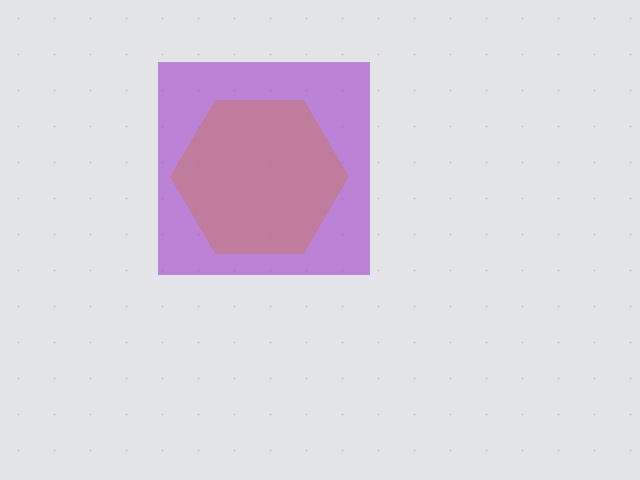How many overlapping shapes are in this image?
There are 2 overlapping shapes in the image.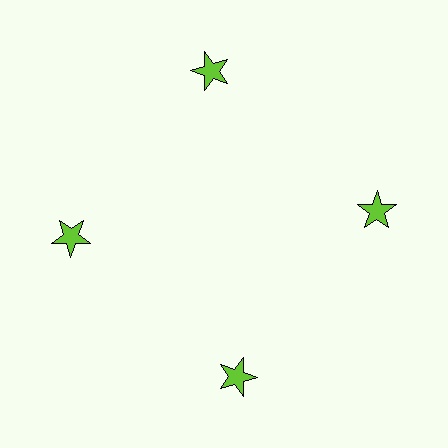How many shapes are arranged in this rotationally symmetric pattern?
There are 4 shapes, arranged in 4 groups of 1.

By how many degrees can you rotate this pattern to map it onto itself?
The pattern maps onto itself every 90 degrees of rotation.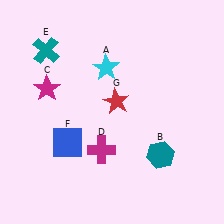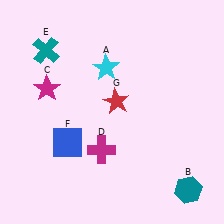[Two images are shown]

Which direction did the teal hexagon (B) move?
The teal hexagon (B) moved down.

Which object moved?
The teal hexagon (B) moved down.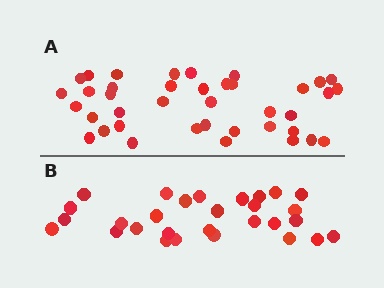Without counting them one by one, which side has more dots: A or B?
Region A (the top region) has more dots.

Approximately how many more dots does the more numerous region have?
Region A has roughly 10 or so more dots than region B.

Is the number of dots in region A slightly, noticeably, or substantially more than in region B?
Region A has noticeably more, but not dramatically so. The ratio is roughly 1.3 to 1.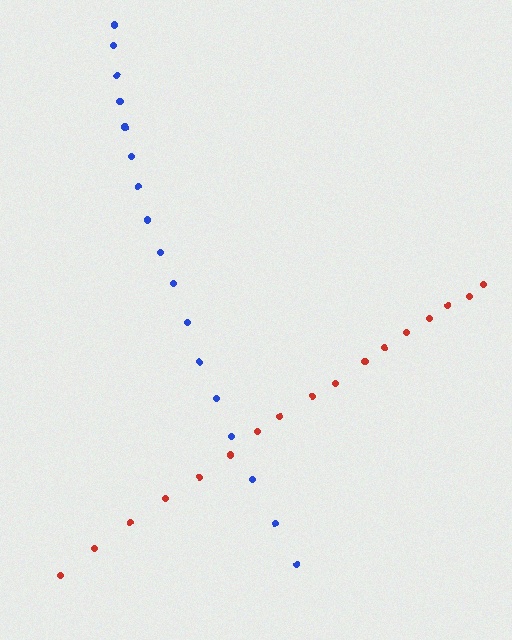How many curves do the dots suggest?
There are 2 distinct paths.